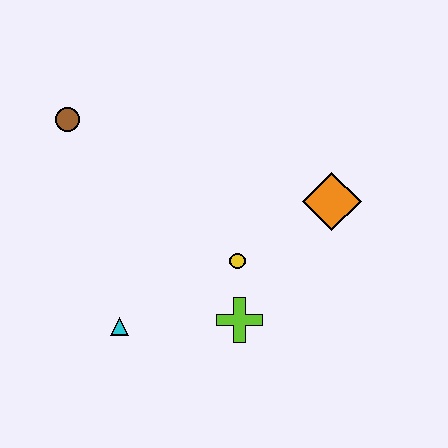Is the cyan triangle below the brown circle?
Yes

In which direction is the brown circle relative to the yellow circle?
The brown circle is to the left of the yellow circle.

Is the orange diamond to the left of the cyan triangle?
No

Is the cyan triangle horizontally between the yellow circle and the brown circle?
Yes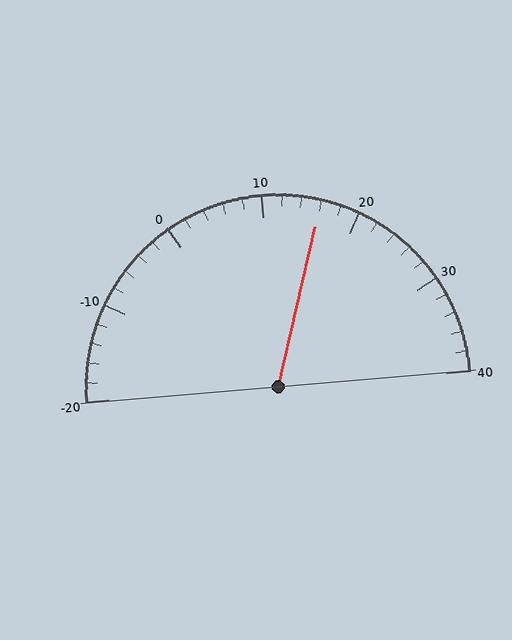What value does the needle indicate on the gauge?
The needle indicates approximately 16.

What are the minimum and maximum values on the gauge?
The gauge ranges from -20 to 40.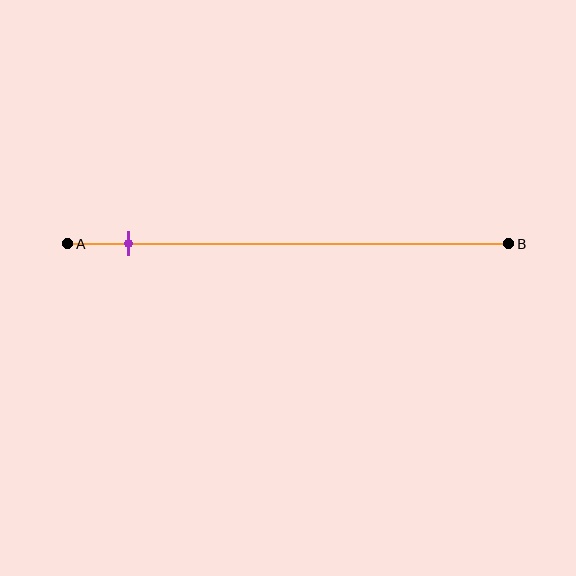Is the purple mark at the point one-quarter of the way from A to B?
No, the mark is at about 15% from A, not at the 25% one-quarter point.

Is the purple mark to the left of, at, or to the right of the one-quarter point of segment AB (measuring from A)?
The purple mark is to the left of the one-quarter point of segment AB.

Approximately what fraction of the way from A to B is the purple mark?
The purple mark is approximately 15% of the way from A to B.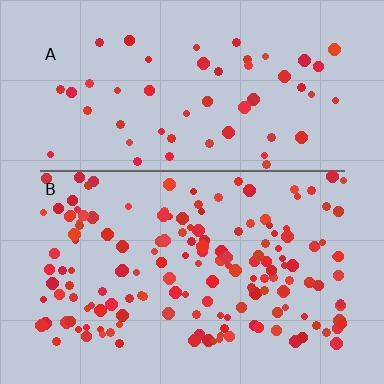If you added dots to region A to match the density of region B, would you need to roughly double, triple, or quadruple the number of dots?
Approximately triple.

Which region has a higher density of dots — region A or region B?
B (the bottom).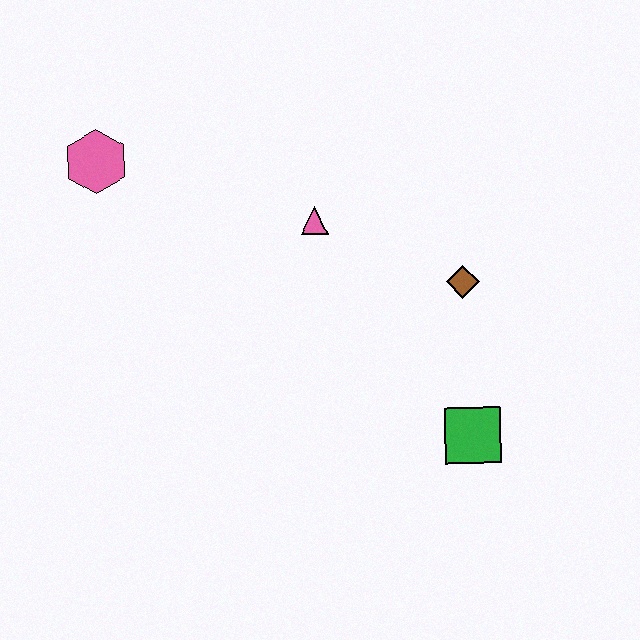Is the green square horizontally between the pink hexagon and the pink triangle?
No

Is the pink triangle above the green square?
Yes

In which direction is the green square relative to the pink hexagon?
The green square is to the right of the pink hexagon.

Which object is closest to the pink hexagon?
The pink triangle is closest to the pink hexagon.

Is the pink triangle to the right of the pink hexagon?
Yes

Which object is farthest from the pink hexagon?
The green square is farthest from the pink hexagon.